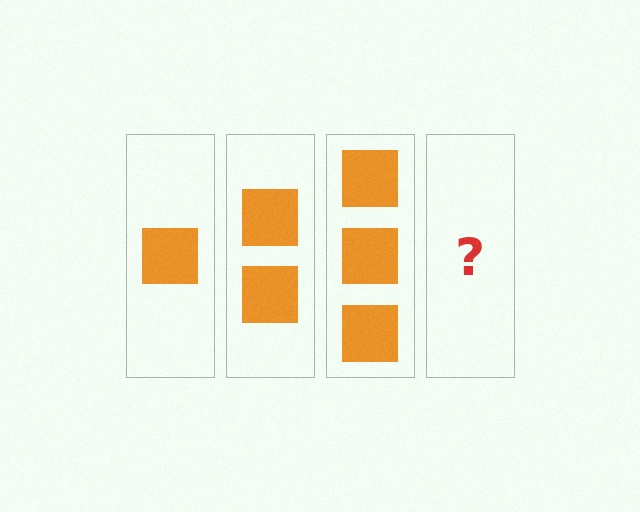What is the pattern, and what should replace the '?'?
The pattern is that each step adds one more square. The '?' should be 4 squares.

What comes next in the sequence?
The next element should be 4 squares.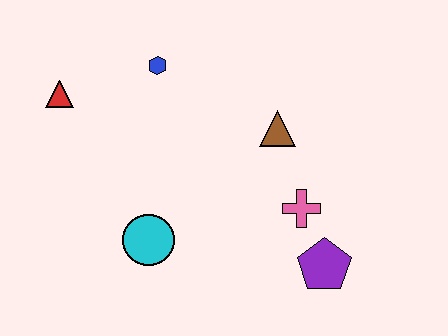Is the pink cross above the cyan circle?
Yes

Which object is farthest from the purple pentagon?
The red triangle is farthest from the purple pentagon.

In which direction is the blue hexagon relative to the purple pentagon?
The blue hexagon is above the purple pentagon.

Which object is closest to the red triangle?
The blue hexagon is closest to the red triangle.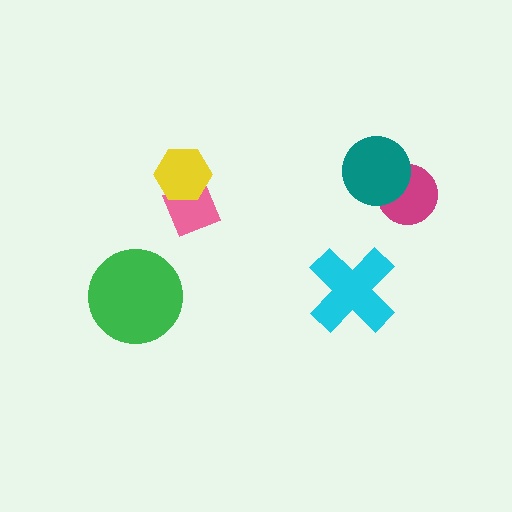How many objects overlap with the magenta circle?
1 object overlaps with the magenta circle.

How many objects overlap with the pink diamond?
1 object overlaps with the pink diamond.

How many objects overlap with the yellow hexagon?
1 object overlaps with the yellow hexagon.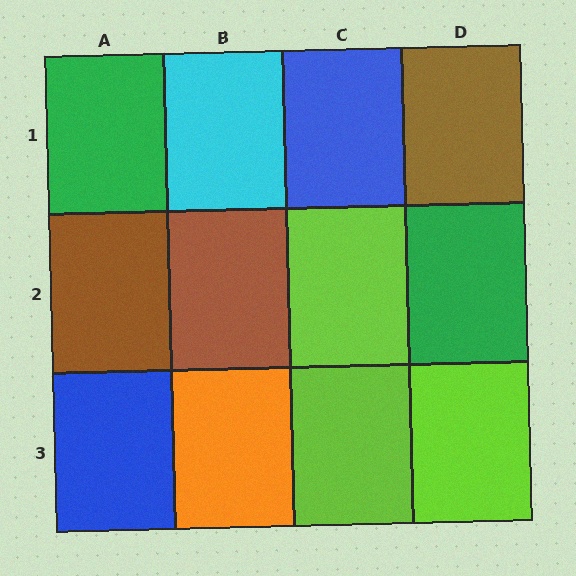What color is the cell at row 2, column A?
Brown.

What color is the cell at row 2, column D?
Green.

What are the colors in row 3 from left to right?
Blue, orange, lime, lime.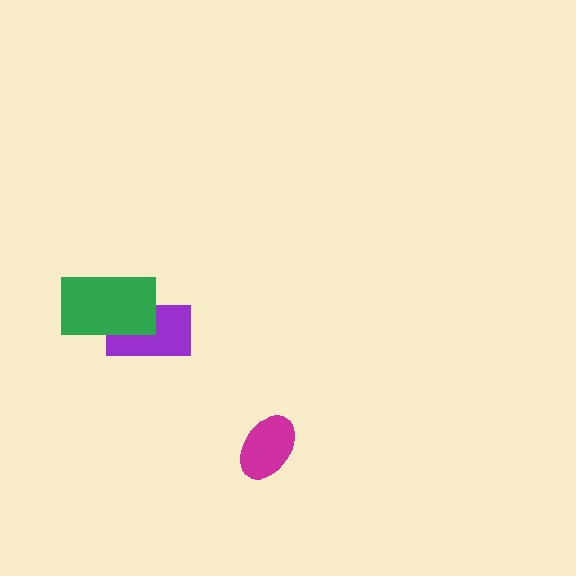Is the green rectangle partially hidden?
No, no other shape covers it.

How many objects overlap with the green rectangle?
1 object overlaps with the green rectangle.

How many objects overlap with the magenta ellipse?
0 objects overlap with the magenta ellipse.